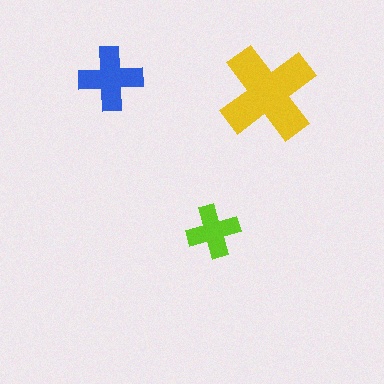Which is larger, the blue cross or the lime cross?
The blue one.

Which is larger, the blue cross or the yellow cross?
The yellow one.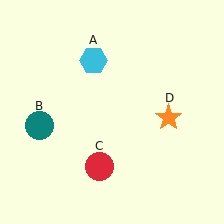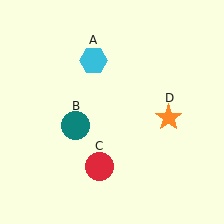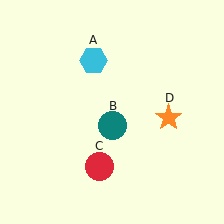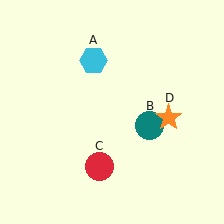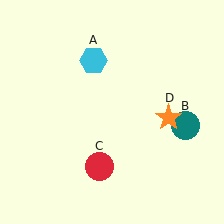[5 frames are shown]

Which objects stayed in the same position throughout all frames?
Cyan hexagon (object A) and red circle (object C) and orange star (object D) remained stationary.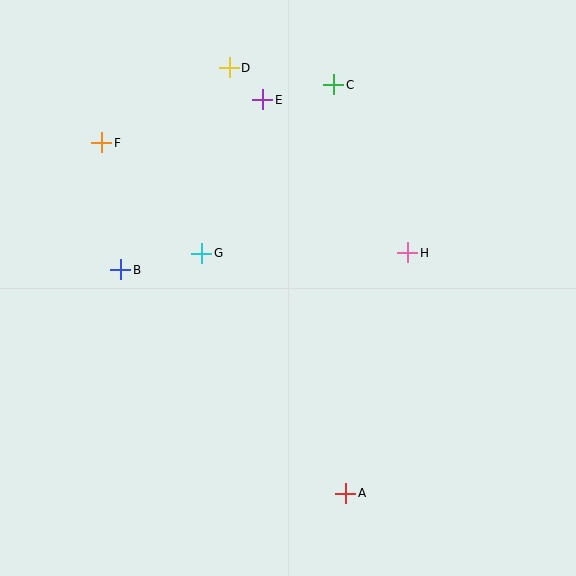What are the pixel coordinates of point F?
Point F is at (102, 143).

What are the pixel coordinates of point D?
Point D is at (229, 68).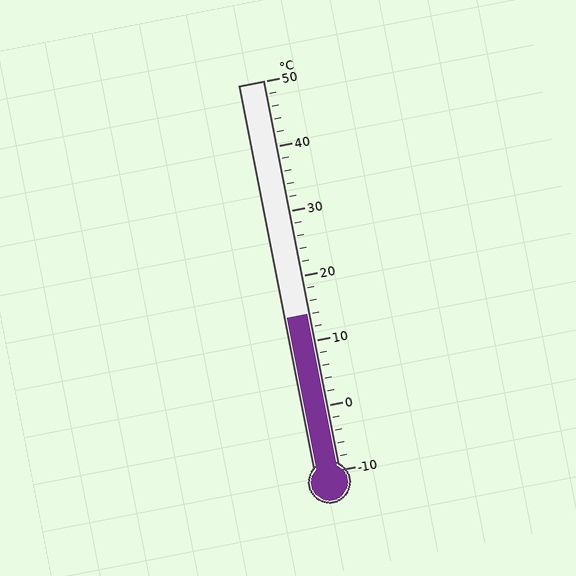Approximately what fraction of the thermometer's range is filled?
The thermometer is filled to approximately 40% of its range.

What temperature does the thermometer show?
The thermometer shows approximately 14°C.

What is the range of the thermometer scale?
The thermometer scale ranges from -10°C to 50°C.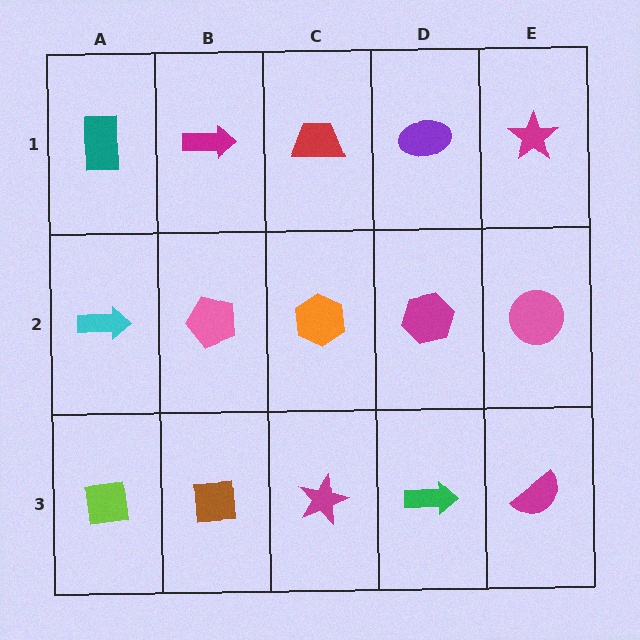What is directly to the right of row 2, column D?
A pink circle.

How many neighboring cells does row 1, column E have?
2.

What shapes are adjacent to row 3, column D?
A magenta hexagon (row 2, column D), a magenta star (row 3, column C), a magenta semicircle (row 3, column E).